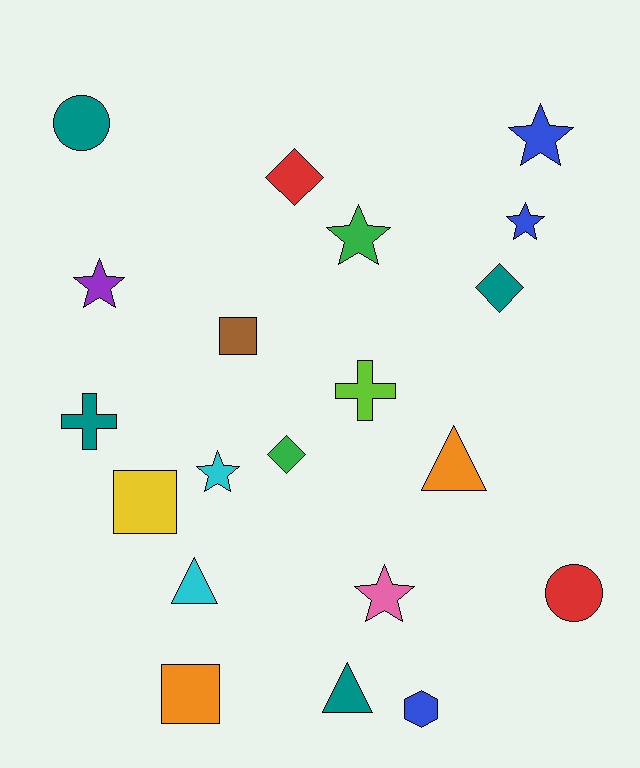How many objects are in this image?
There are 20 objects.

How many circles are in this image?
There are 2 circles.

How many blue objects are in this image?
There are 3 blue objects.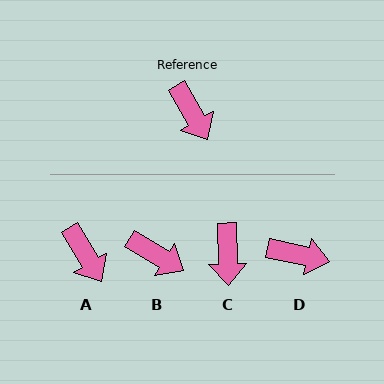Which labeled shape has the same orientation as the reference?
A.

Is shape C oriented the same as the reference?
No, it is off by about 29 degrees.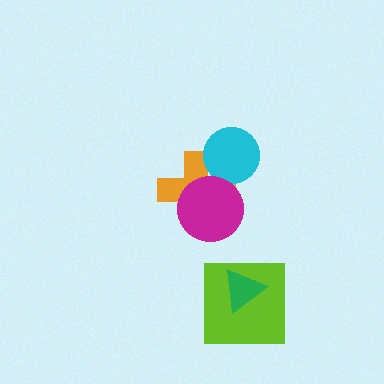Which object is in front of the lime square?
The green triangle is in front of the lime square.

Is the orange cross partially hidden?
Yes, it is partially covered by another shape.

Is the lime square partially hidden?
Yes, it is partially covered by another shape.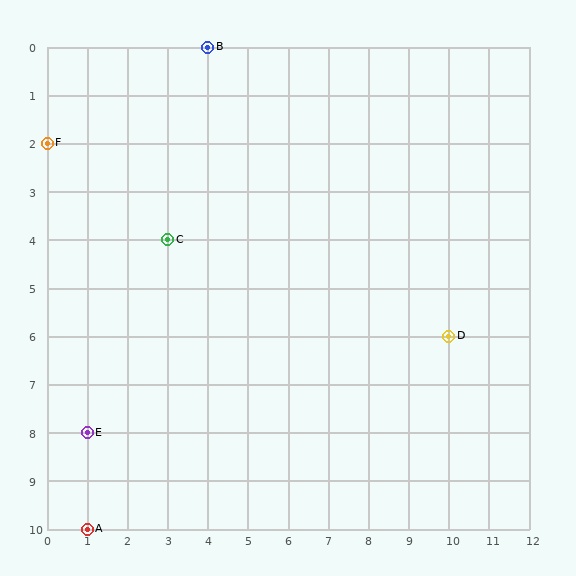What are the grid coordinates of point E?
Point E is at grid coordinates (1, 8).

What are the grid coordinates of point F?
Point F is at grid coordinates (0, 2).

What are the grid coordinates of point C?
Point C is at grid coordinates (3, 4).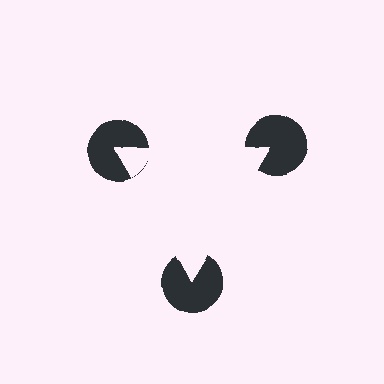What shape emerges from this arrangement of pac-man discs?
An illusory triangle — its edges are inferred from the aligned wedge cuts in the pac-man discs, not physically drawn.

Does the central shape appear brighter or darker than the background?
It typically appears slightly brighter than the background, even though no actual brightness change is drawn.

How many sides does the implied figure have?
3 sides.